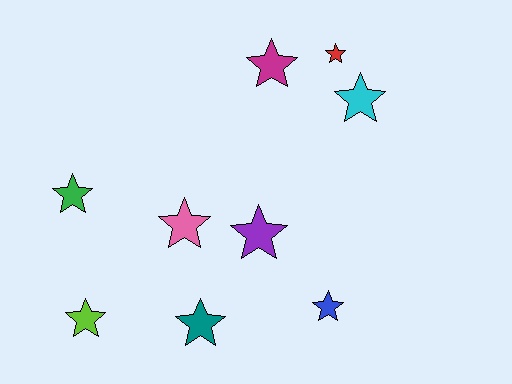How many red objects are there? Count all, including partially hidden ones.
There is 1 red object.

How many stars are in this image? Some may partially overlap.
There are 9 stars.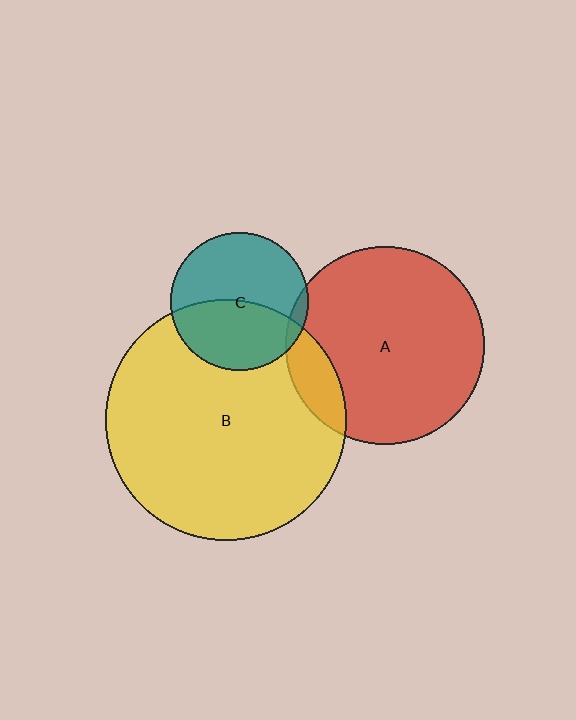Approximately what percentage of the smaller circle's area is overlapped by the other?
Approximately 45%.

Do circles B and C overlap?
Yes.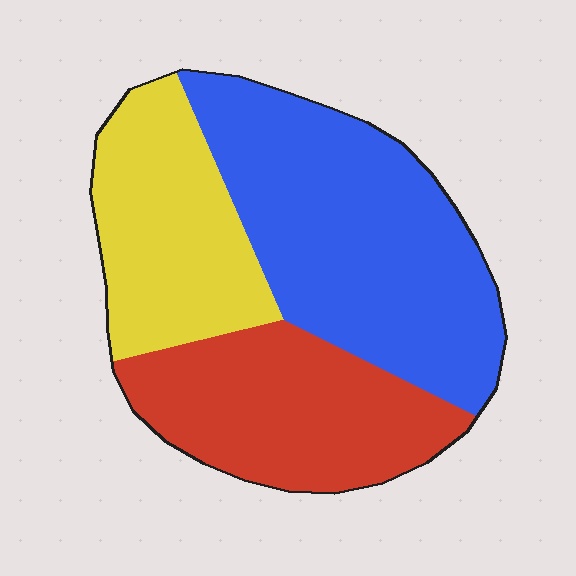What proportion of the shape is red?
Red covers roughly 30% of the shape.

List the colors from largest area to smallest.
From largest to smallest: blue, red, yellow.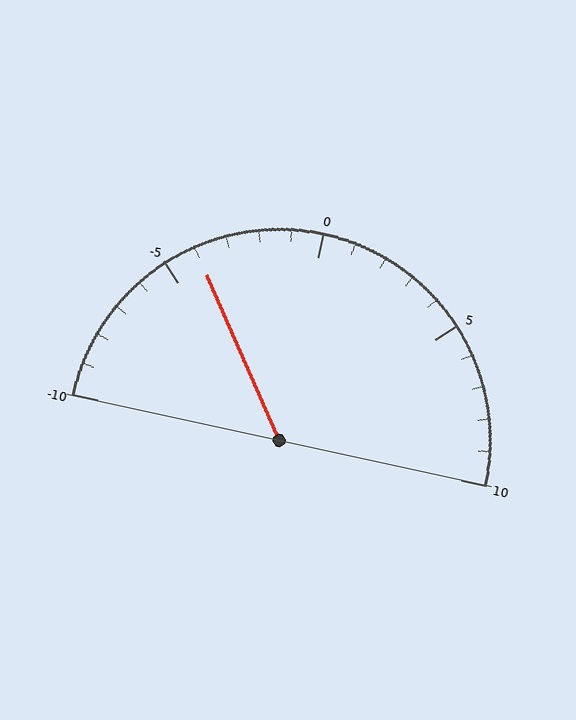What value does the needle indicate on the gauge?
The needle indicates approximately -4.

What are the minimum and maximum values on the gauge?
The gauge ranges from -10 to 10.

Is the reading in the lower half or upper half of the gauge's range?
The reading is in the lower half of the range (-10 to 10).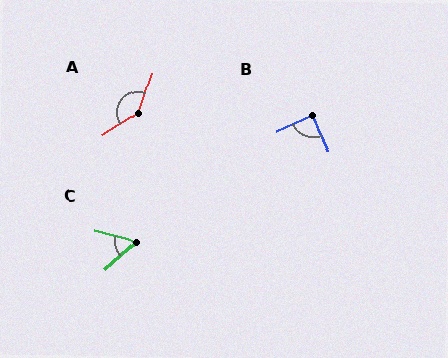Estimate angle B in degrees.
Approximately 91 degrees.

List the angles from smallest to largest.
C (56°), B (91°), A (141°).